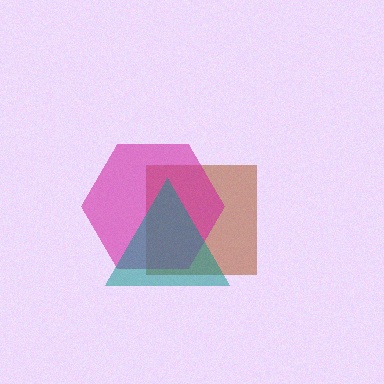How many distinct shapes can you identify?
There are 3 distinct shapes: a brown square, a magenta hexagon, a teal triangle.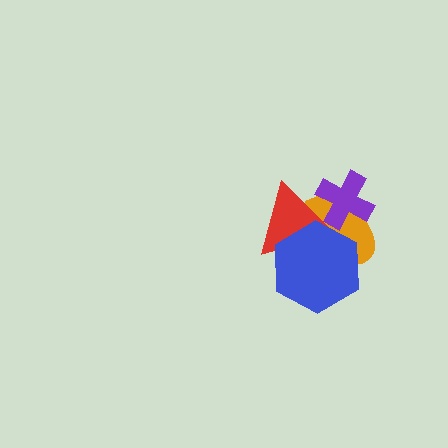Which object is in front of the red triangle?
The blue hexagon is in front of the red triangle.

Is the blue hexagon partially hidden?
No, no other shape covers it.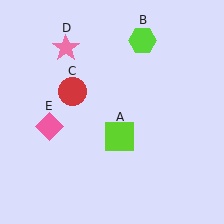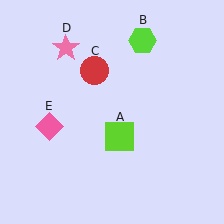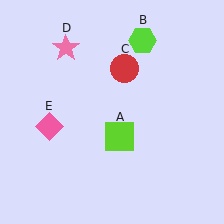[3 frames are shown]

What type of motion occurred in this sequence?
The red circle (object C) rotated clockwise around the center of the scene.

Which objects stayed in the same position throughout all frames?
Lime square (object A) and lime hexagon (object B) and pink star (object D) and pink diamond (object E) remained stationary.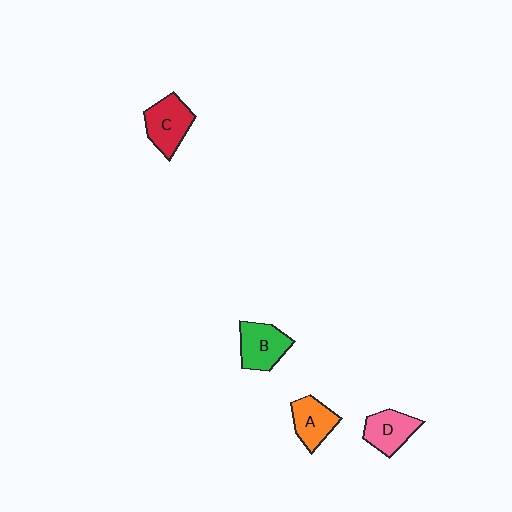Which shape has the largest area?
Shape C (red).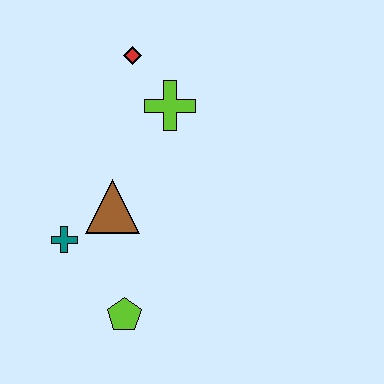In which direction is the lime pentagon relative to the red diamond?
The lime pentagon is below the red diamond.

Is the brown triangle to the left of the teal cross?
No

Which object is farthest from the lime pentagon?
The red diamond is farthest from the lime pentagon.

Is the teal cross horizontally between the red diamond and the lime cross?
No